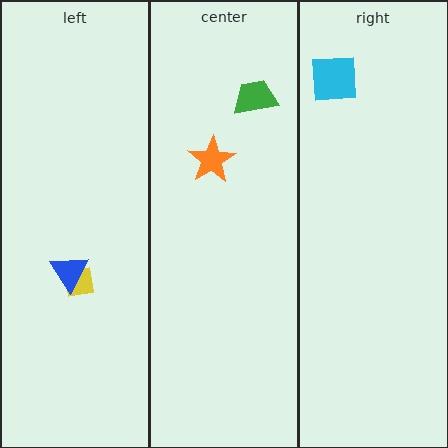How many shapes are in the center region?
2.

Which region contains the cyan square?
The right region.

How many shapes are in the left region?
2.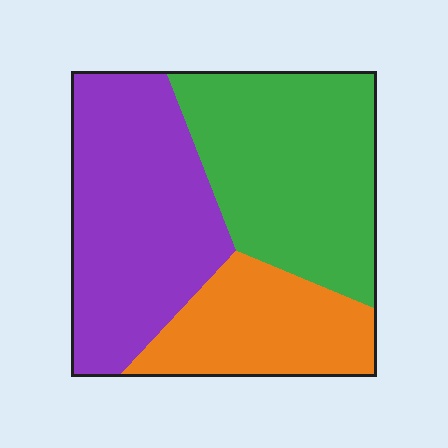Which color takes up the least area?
Orange, at roughly 25%.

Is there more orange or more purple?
Purple.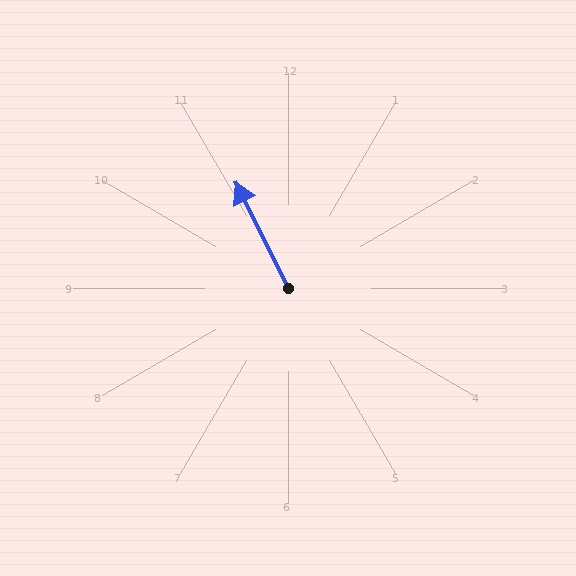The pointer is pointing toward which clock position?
Roughly 11 o'clock.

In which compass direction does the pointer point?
Northwest.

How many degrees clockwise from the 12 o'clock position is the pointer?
Approximately 334 degrees.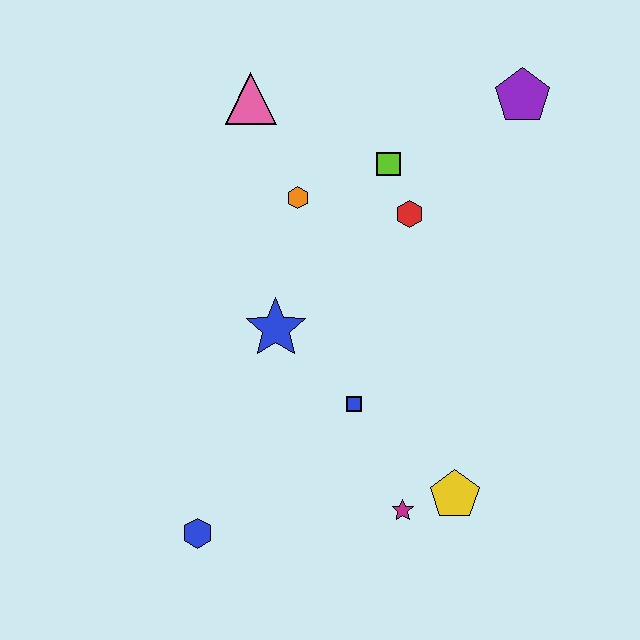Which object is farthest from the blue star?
The purple pentagon is farthest from the blue star.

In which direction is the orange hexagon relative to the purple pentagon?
The orange hexagon is to the left of the purple pentagon.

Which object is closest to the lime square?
The red hexagon is closest to the lime square.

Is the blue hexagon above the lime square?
No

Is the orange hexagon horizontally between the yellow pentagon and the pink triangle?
Yes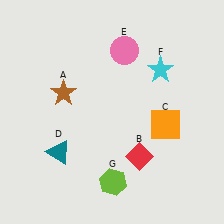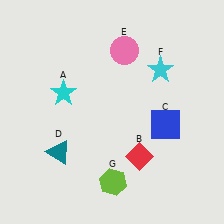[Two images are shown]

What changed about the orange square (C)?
In Image 1, C is orange. In Image 2, it changed to blue.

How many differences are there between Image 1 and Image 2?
There are 2 differences between the two images.